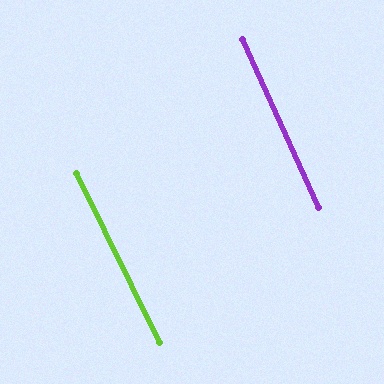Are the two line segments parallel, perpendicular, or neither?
Parallel — their directions differ by only 2.0°.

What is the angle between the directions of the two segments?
Approximately 2 degrees.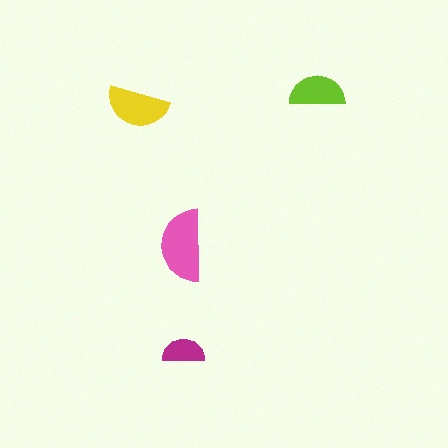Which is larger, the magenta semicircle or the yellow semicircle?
The yellow one.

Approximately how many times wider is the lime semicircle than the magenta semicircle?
About 1.5 times wider.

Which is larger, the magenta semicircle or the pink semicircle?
The pink one.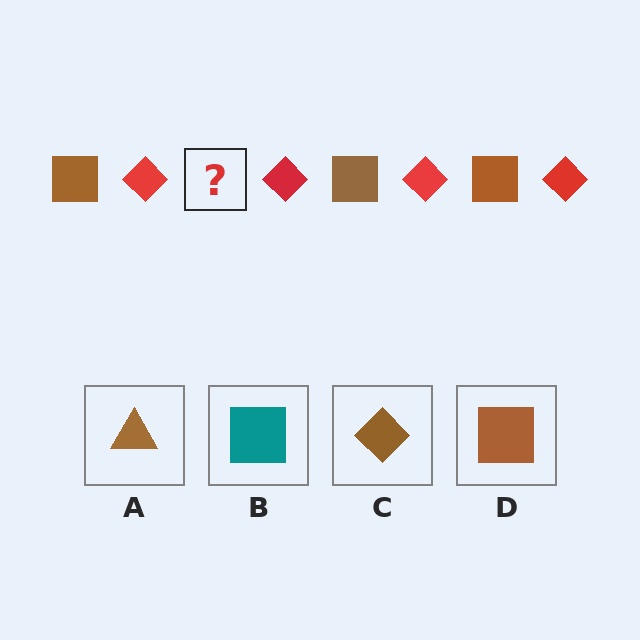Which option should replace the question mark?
Option D.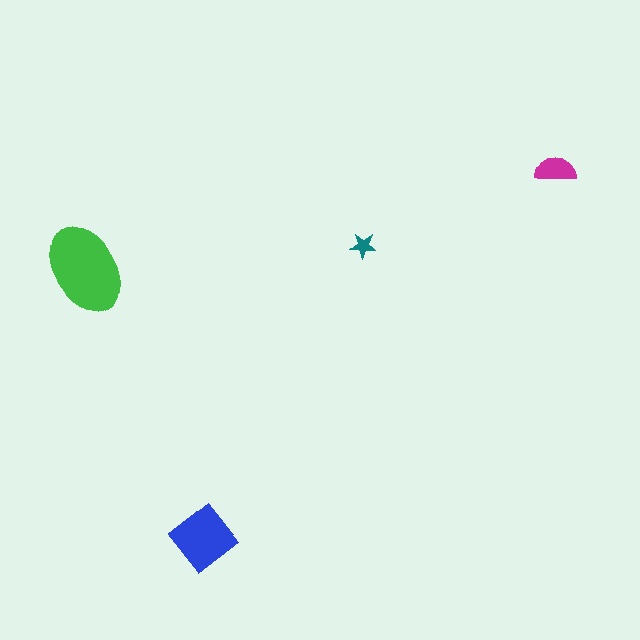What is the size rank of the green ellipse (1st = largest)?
1st.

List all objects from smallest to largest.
The teal star, the magenta semicircle, the blue diamond, the green ellipse.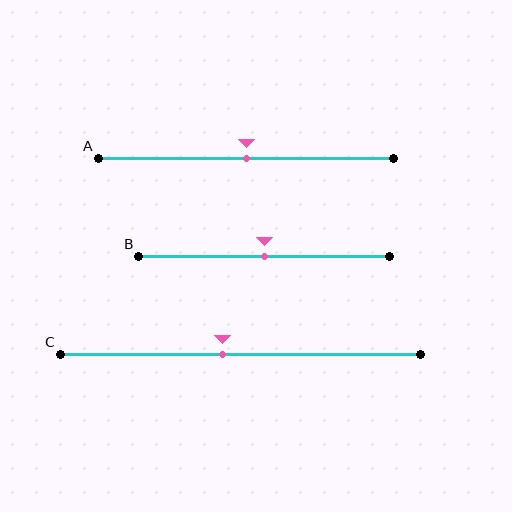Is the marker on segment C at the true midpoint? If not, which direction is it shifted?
No, the marker on segment C is shifted to the left by about 5% of the segment length.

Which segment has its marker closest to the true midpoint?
Segment A has its marker closest to the true midpoint.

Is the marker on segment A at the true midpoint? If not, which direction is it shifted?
Yes, the marker on segment A is at the true midpoint.